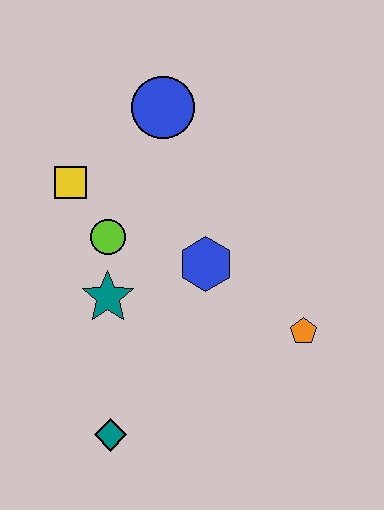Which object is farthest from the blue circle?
The teal diamond is farthest from the blue circle.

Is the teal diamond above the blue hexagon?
No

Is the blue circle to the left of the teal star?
No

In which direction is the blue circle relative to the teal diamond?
The blue circle is above the teal diamond.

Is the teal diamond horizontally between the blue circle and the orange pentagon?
No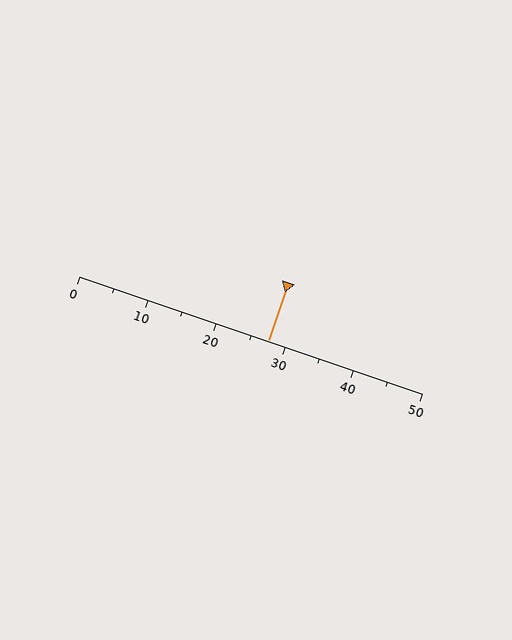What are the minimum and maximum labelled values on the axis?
The axis runs from 0 to 50.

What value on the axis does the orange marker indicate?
The marker indicates approximately 27.5.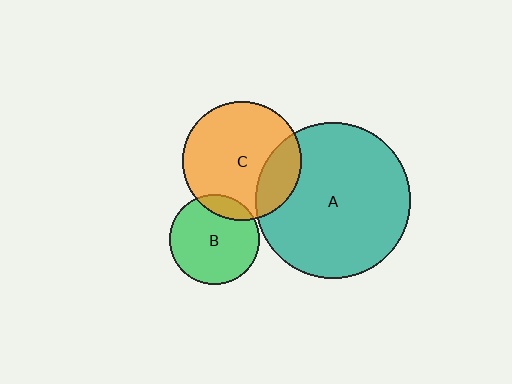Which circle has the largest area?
Circle A (teal).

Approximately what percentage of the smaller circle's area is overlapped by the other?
Approximately 15%.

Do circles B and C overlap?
Yes.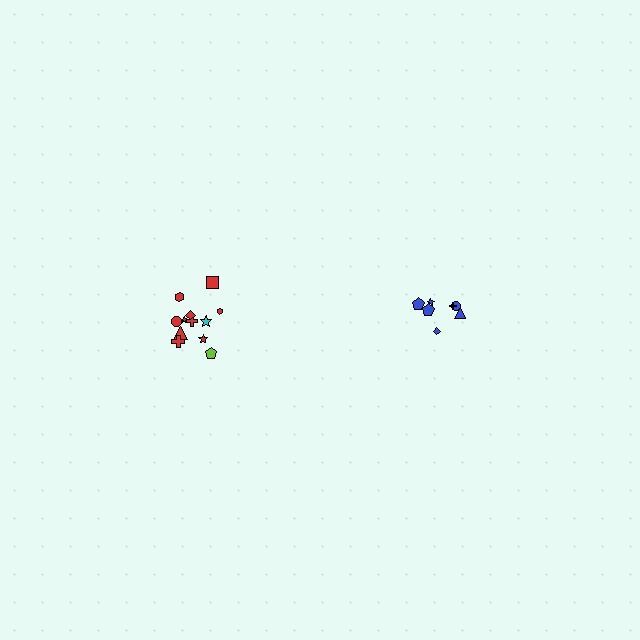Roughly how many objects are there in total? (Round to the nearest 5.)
Roughly 20 objects in total.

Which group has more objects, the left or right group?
The left group.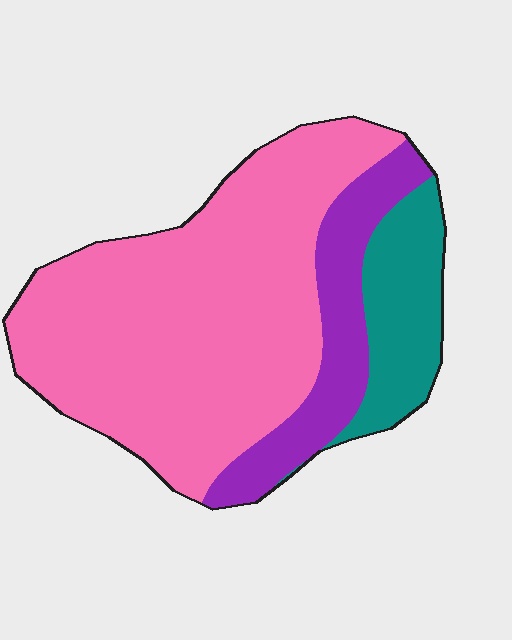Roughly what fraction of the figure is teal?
Teal covers 15% of the figure.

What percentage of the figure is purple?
Purple takes up about one sixth (1/6) of the figure.